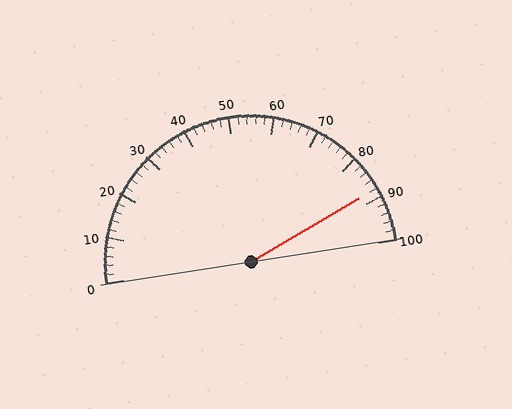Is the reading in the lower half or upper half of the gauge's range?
The reading is in the upper half of the range (0 to 100).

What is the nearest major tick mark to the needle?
The nearest major tick mark is 90.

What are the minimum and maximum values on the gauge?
The gauge ranges from 0 to 100.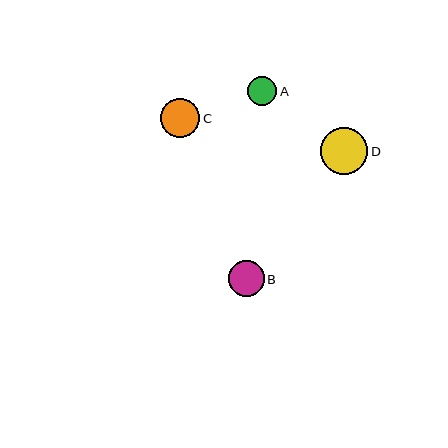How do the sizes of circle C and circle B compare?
Circle C and circle B are approximately the same size.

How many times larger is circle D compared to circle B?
Circle D is approximately 1.3 times the size of circle B.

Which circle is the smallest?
Circle A is the smallest with a size of approximately 29 pixels.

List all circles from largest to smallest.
From largest to smallest: D, C, B, A.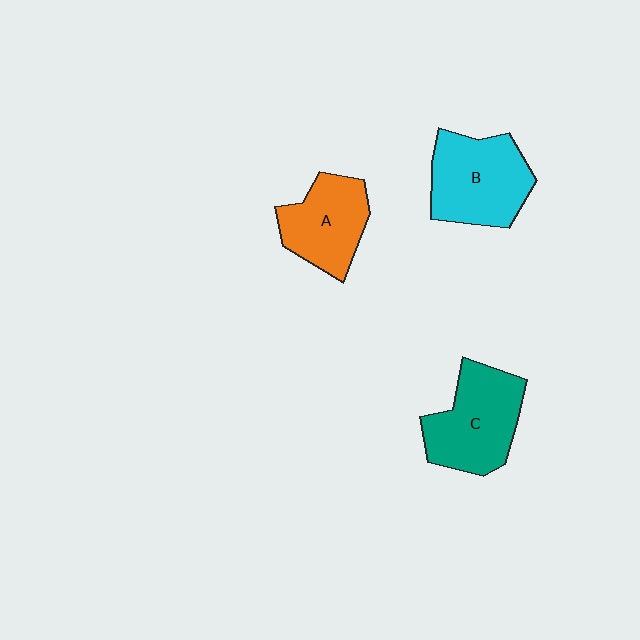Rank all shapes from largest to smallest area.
From largest to smallest: B (cyan), C (teal), A (orange).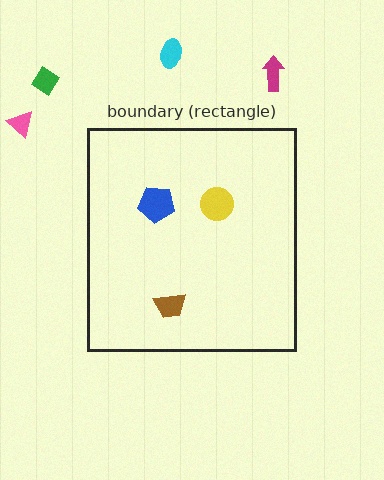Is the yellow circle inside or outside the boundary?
Inside.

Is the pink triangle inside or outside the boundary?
Outside.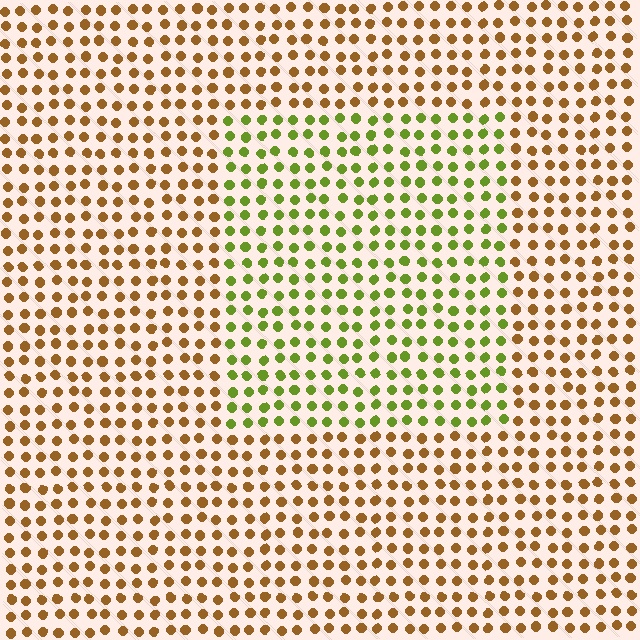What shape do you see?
I see a rectangle.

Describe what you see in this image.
The image is filled with small brown elements in a uniform arrangement. A rectangle-shaped region is visible where the elements are tinted to a slightly different hue, forming a subtle color boundary.